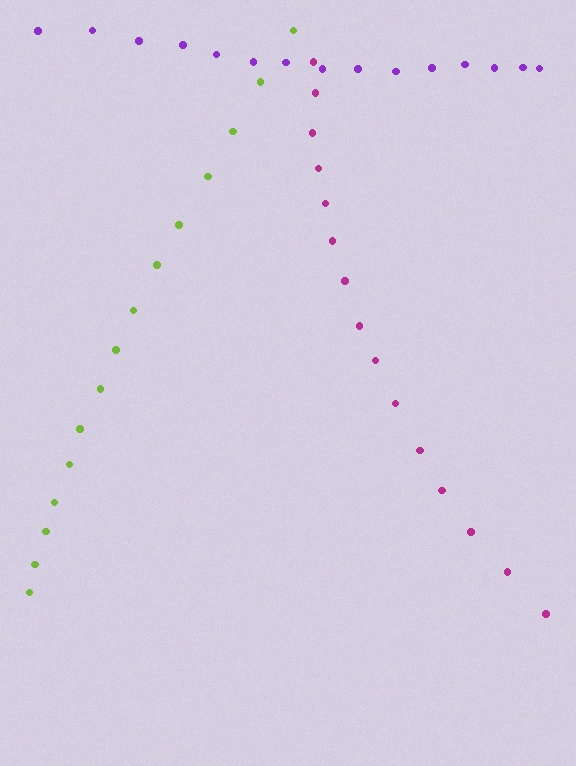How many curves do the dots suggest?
There are 3 distinct paths.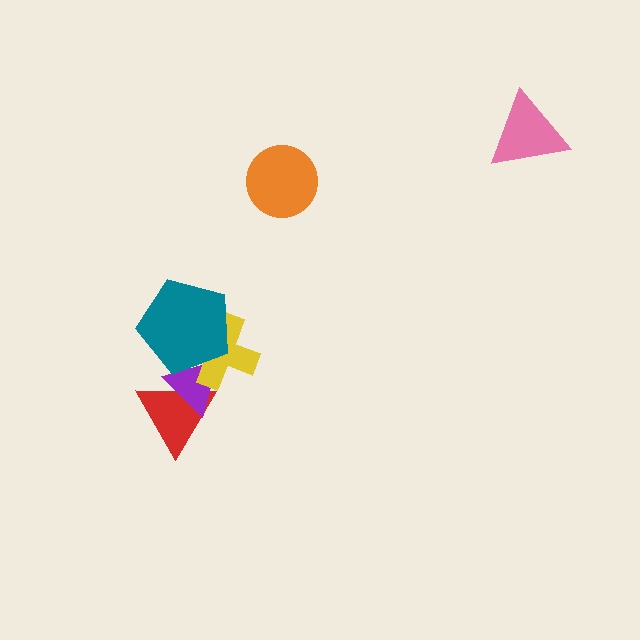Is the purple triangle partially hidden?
Yes, it is partially covered by another shape.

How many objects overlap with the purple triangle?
3 objects overlap with the purple triangle.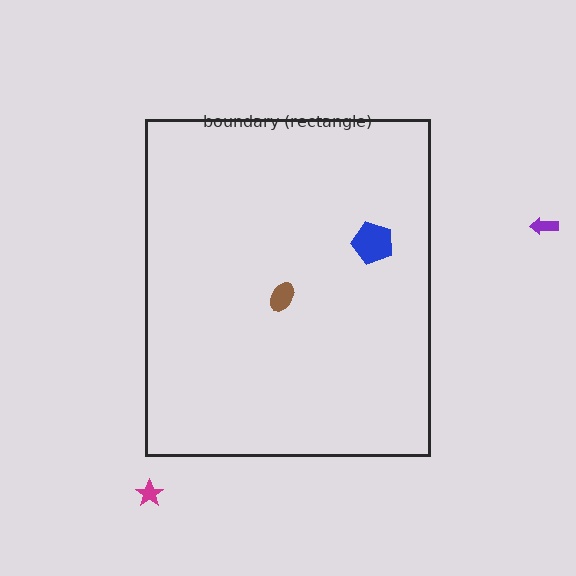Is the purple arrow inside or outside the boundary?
Outside.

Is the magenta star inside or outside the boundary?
Outside.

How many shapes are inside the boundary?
2 inside, 2 outside.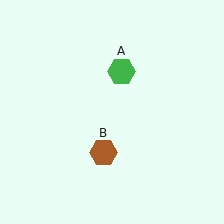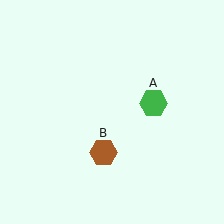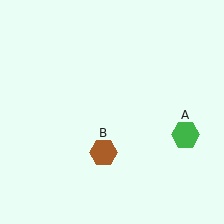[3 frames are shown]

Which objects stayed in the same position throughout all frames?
Brown hexagon (object B) remained stationary.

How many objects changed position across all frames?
1 object changed position: green hexagon (object A).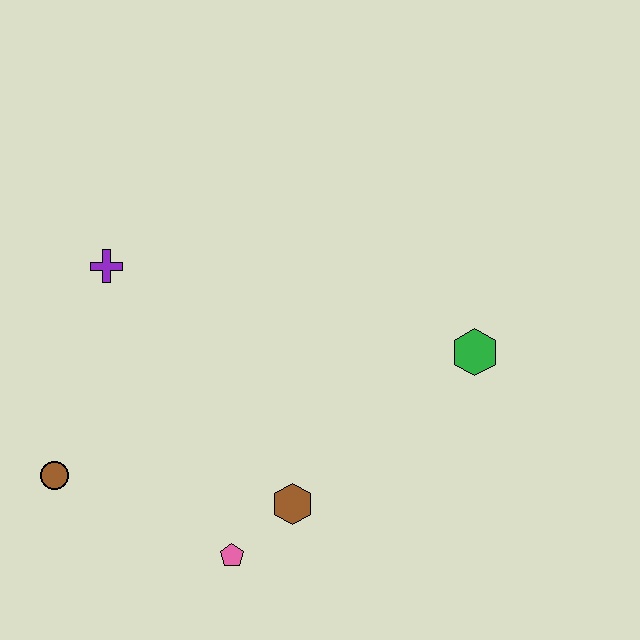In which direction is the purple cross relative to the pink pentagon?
The purple cross is above the pink pentagon.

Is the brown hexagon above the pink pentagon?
Yes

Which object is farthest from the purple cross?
The green hexagon is farthest from the purple cross.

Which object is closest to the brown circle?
The pink pentagon is closest to the brown circle.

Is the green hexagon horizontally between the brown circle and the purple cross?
No